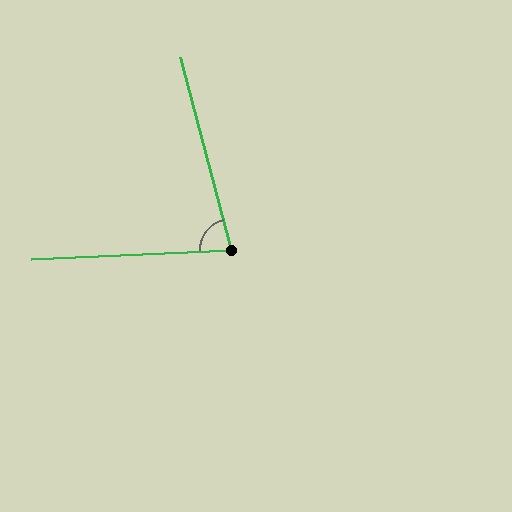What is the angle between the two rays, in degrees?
Approximately 78 degrees.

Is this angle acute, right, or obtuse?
It is acute.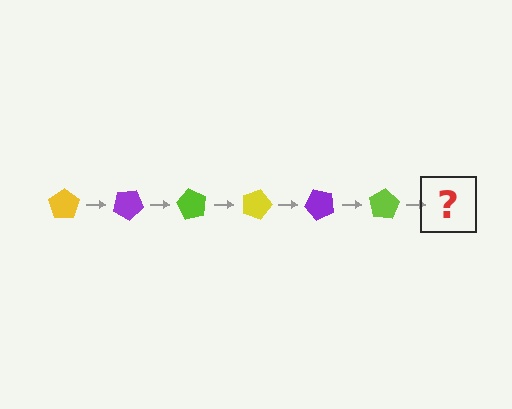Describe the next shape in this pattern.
It should be a yellow pentagon, rotated 180 degrees from the start.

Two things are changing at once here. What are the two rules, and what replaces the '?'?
The two rules are that it rotates 30 degrees each step and the color cycles through yellow, purple, and lime. The '?' should be a yellow pentagon, rotated 180 degrees from the start.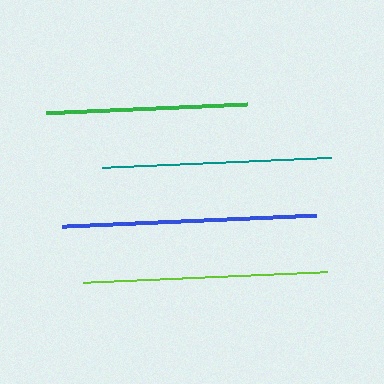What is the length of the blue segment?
The blue segment is approximately 254 pixels long.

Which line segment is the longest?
The blue line is the longest at approximately 254 pixels.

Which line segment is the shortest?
The green line is the shortest at approximately 201 pixels.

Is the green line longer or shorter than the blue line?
The blue line is longer than the green line.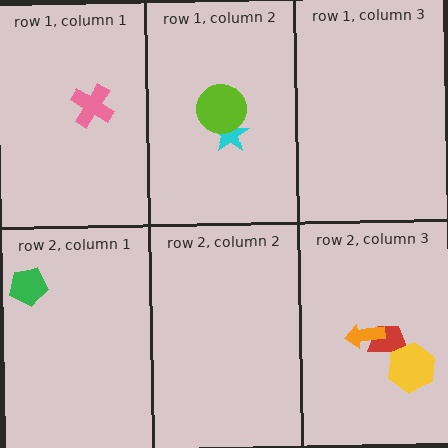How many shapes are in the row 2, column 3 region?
3.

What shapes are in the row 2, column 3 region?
The red trapezoid, the orange arrow, the yellow hexagon.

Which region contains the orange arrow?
The row 2, column 3 region.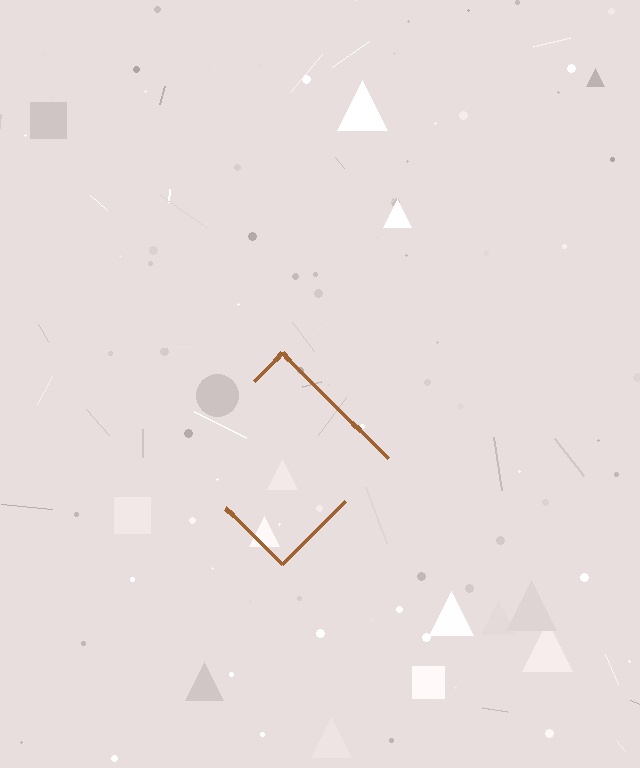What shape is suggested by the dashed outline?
The dashed outline suggests a diamond.